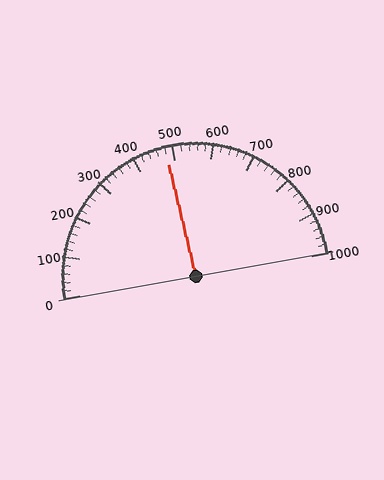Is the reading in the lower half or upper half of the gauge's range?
The reading is in the lower half of the range (0 to 1000).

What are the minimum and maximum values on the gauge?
The gauge ranges from 0 to 1000.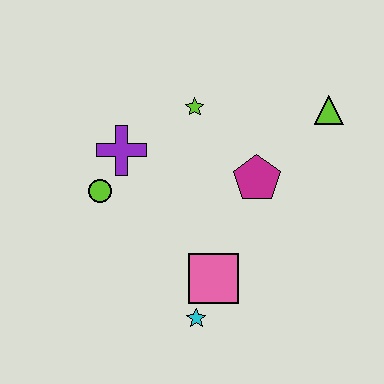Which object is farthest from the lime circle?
The lime triangle is farthest from the lime circle.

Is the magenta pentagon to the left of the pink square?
No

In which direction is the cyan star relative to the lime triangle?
The cyan star is below the lime triangle.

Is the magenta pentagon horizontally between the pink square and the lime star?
No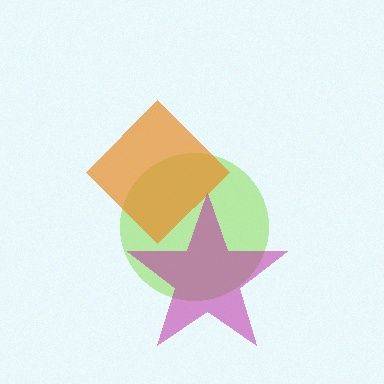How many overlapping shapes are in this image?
There are 3 overlapping shapes in the image.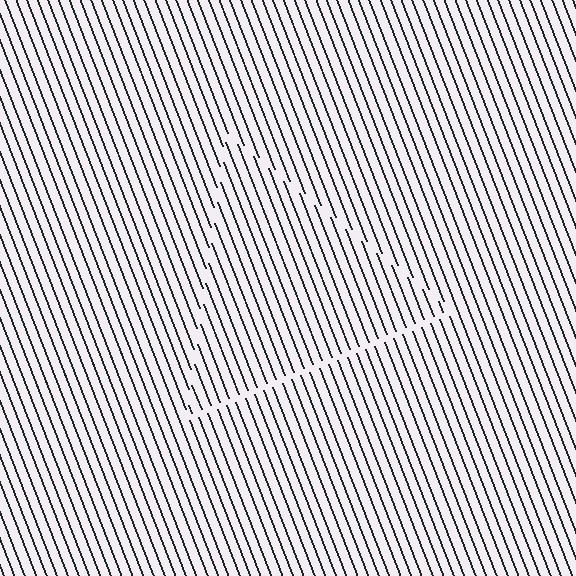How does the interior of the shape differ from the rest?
The interior of the shape contains the same grating, shifted by half a period — the contour is defined by the phase discontinuity where line-ends from the inner and outer gratings abut.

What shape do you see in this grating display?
An illusory triangle. The interior of the shape contains the same grating, shifted by half a period — the contour is defined by the phase discontinuity where line-ends from the inner and outer gratings abut.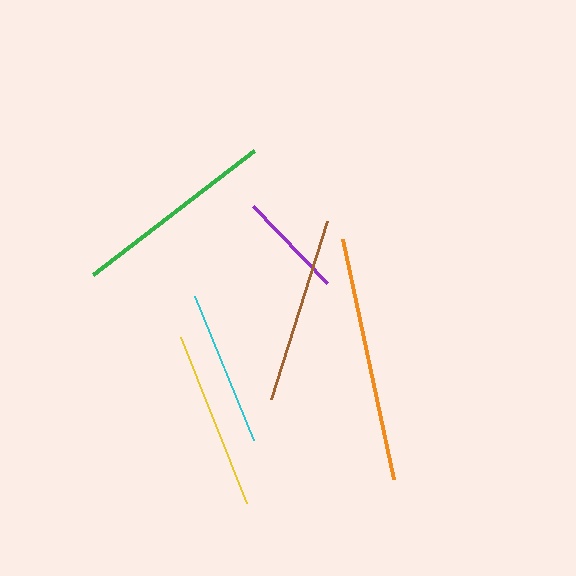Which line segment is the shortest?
The purple line is the shortest at approximately 107 pixels.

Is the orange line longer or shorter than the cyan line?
The orange line is longer than the cyan line.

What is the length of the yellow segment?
The yellow segment is approximately 179 pixels long.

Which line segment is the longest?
The orange line is the longest at approximately 245 pixels.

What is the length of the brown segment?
The brown segment is approximately 186 pixels long.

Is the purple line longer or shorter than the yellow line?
The yellow line is longer than the purple line.